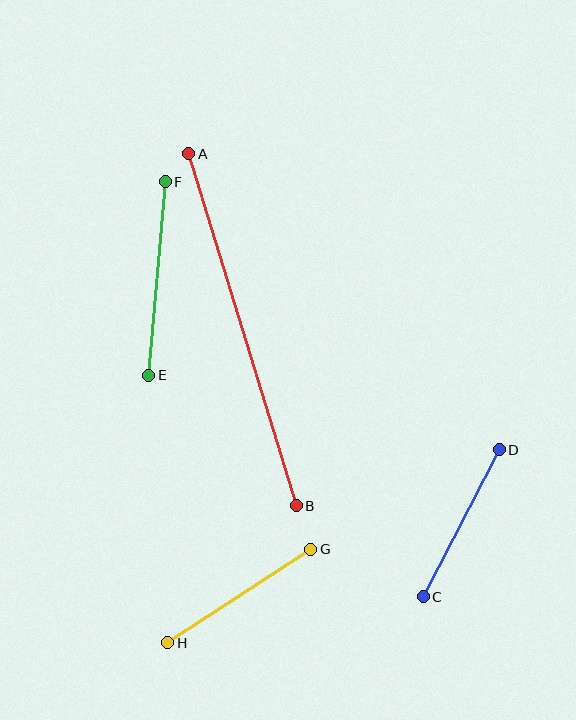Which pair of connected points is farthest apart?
Points A and B are farthest apart.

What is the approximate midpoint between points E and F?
The midpoint is at approximately (157, 279) pixels.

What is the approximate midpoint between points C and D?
The midpoint is at approximately (461, 523) pixels.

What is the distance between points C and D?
The distance is approximately 165 pixels.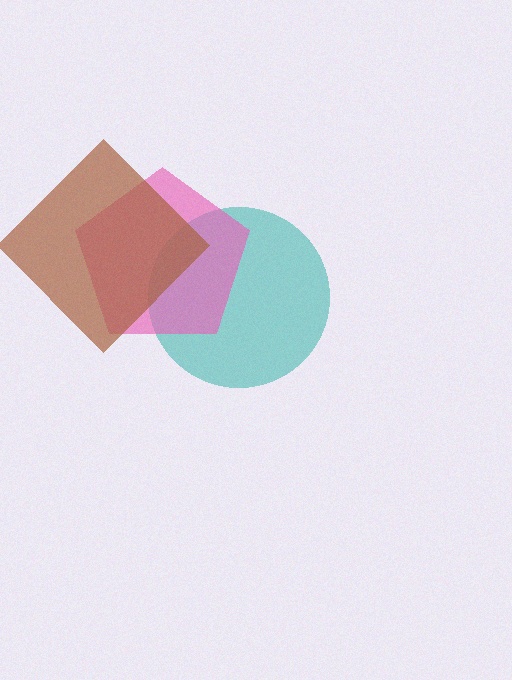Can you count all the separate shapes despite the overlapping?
Yes, there are 3 separate shapes.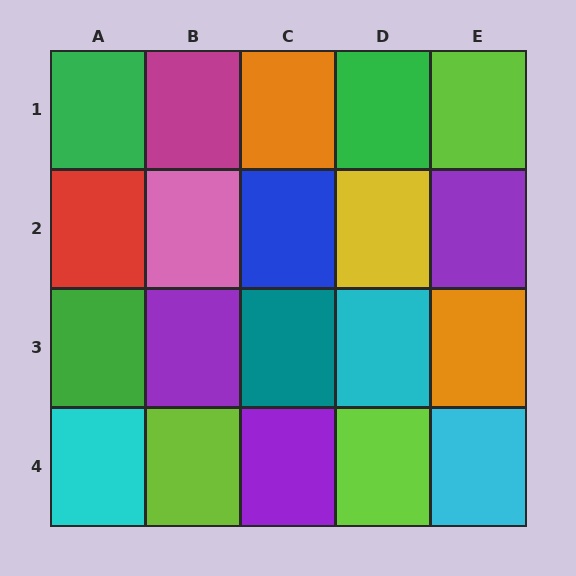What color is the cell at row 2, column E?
Purple.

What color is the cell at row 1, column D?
Green.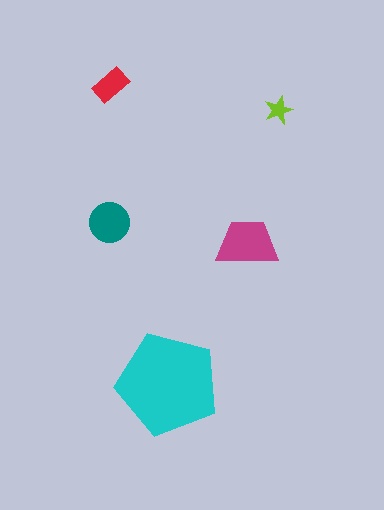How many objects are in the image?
There are 5 objects in the image.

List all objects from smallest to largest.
The lime star, the red rectangle, the teal circle, the magenta trapezoid, the cyan pentagon.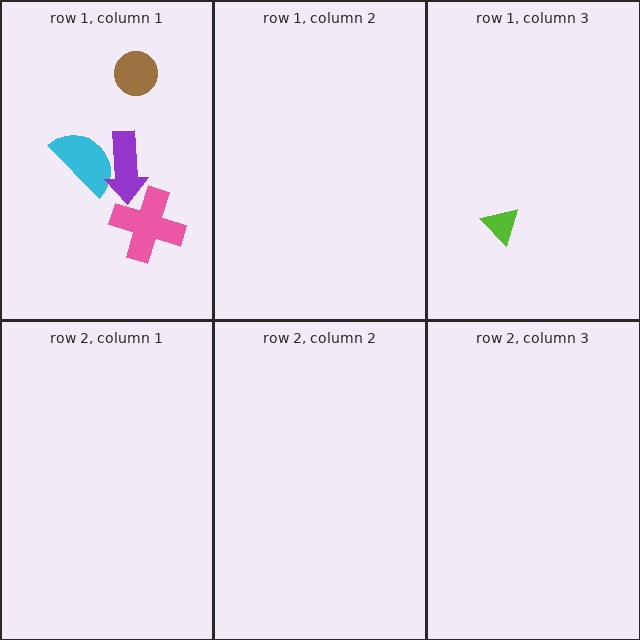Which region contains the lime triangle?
The row 1, column 3 region.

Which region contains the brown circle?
The row 1, column 1 region.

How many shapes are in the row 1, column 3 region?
1.